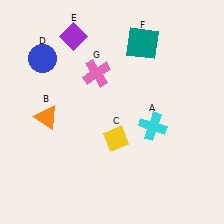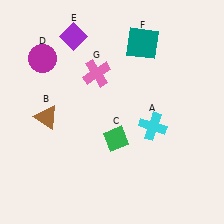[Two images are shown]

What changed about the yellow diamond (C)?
In Image 1, C is yellow. In Image 2, it changed to green.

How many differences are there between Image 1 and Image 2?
There are 3 differences between the two images.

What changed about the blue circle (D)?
In Image 1, D is blue. In Image 2, it changed to magenta.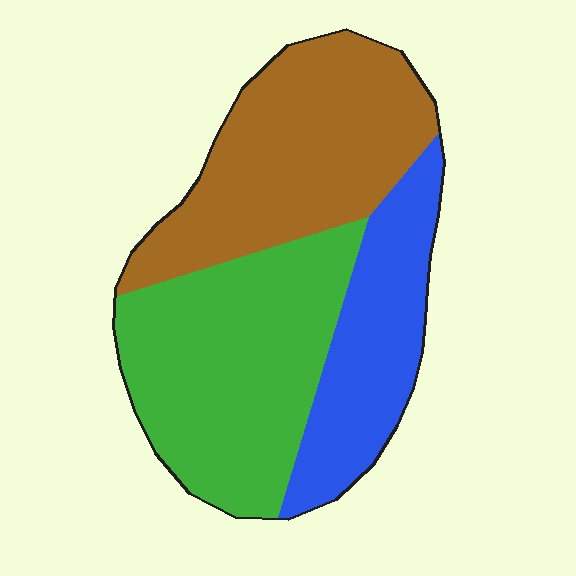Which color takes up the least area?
Blue, at roughly 25%.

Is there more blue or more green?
Green.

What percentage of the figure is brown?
Brown covers 37% of the figure.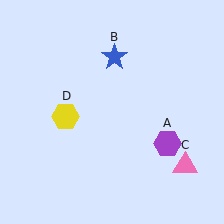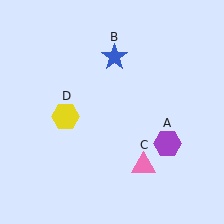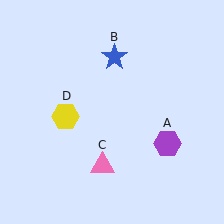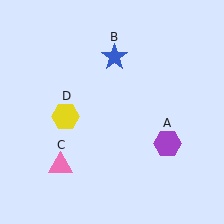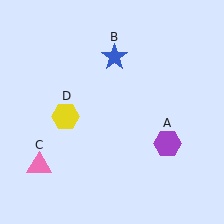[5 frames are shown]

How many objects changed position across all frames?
1 object changed position: pink triangle (object C).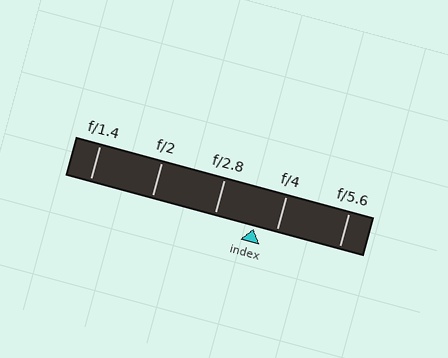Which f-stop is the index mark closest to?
The index mark is closest to f/4.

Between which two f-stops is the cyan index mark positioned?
The index mark is between f/2.8 and f/4.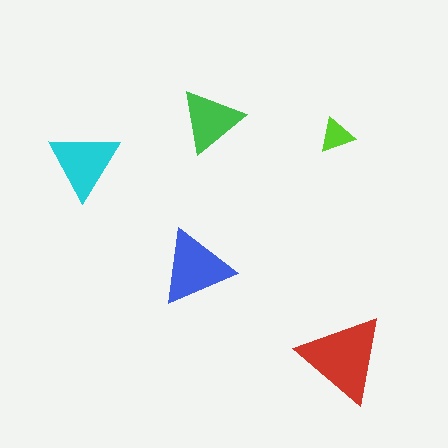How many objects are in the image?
There are 5 objects in the image.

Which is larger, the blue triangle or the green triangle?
The blue one.